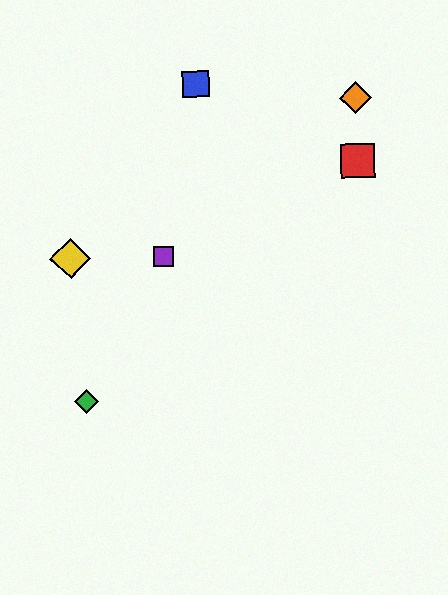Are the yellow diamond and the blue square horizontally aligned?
No, the yellow diamond is at y≈259 and the blue square is at y≈84.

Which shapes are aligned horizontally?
The yellow diamond, the purple square are aligned horizontally.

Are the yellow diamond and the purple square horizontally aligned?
Yes, both are at y≈259.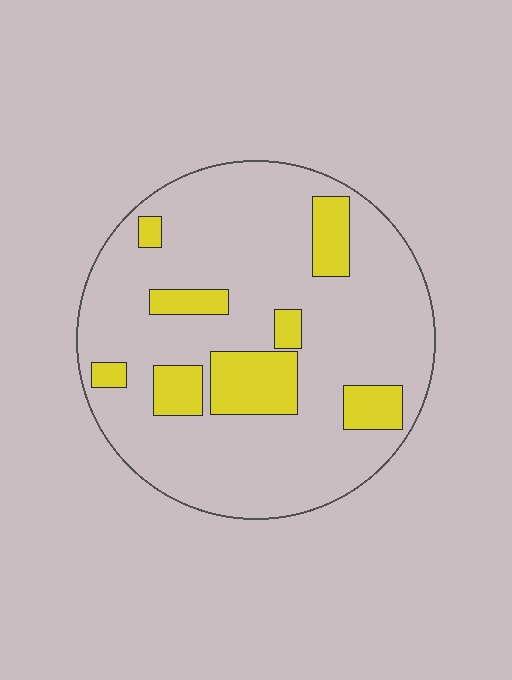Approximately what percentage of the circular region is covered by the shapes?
Approximately 20%.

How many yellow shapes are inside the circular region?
8.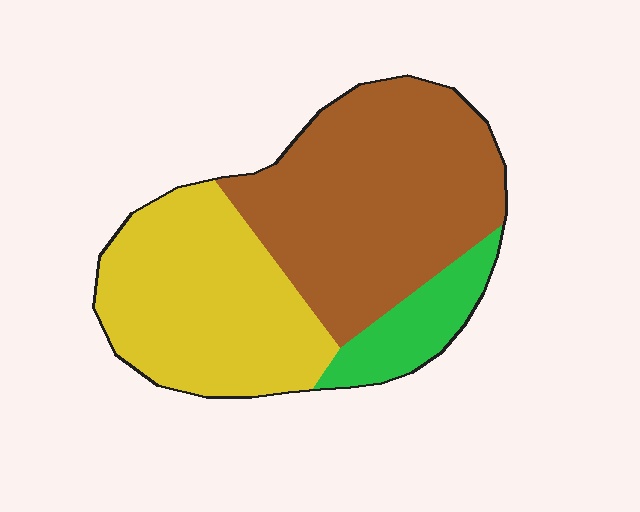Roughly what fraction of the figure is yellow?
Yellow takes up about three eighths (3/8) of the figure.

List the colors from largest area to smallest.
From largest to smallest: brown, yellow, green.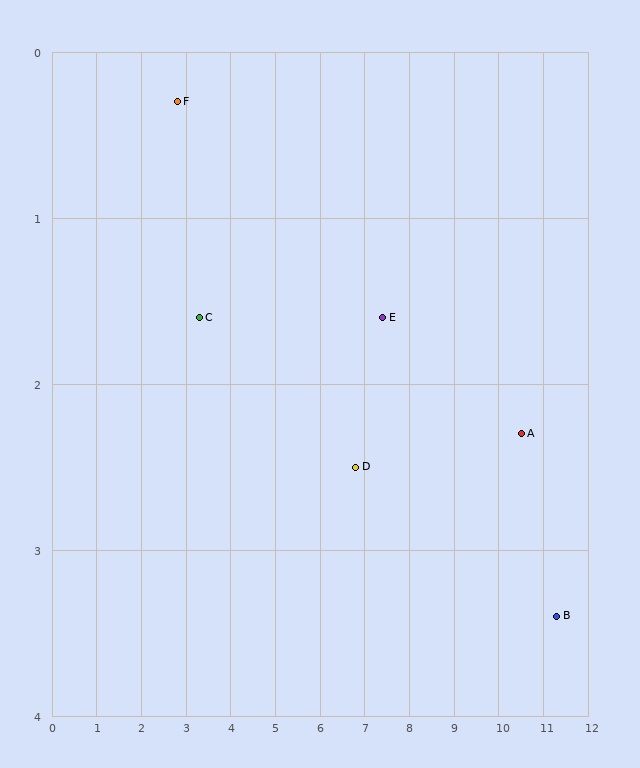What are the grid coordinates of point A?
Point A is at approximately (10.5, 2.3).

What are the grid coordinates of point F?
Point F is at approximately (2.8, 0.3).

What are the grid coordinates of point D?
Point D is at approximately (6.8, 2.5).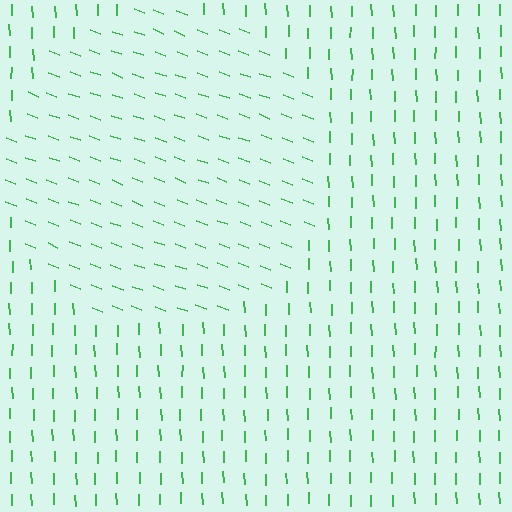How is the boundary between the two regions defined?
The boundary is defined purely by a change in line orientation (approximately 67 degrees difference). All lines are the same color and thickness.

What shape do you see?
I see a circle.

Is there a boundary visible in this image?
Yes, there is a texture boundary formed by a change in line orientation.